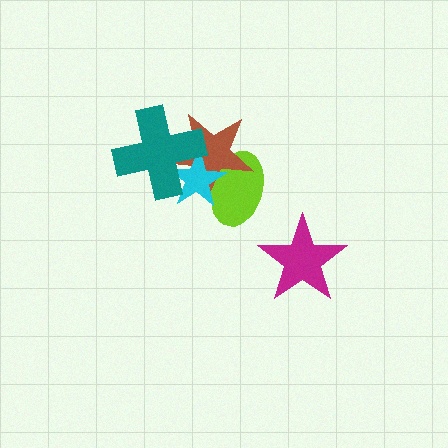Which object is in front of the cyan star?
The teal cross is in front of the cyan star.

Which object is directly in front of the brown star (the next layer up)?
The cyan star is directly in front of the brown star.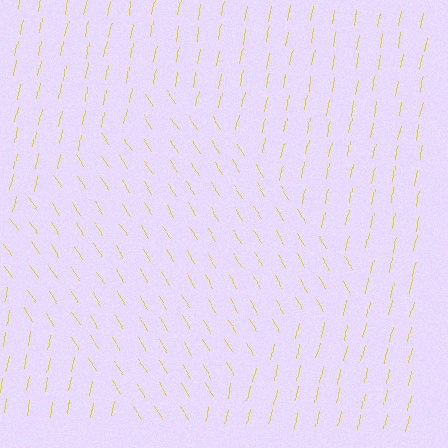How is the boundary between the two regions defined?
The boundary is defined purely by a change in line orientation (approximately 45 degrees difference). All lines are the same color and thickness.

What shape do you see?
I see a diamond.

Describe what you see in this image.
The image is filled with small yellow line segments. A diamond region in the image has lines oriented differently from the surrounding lines, creating a visible texture boundary.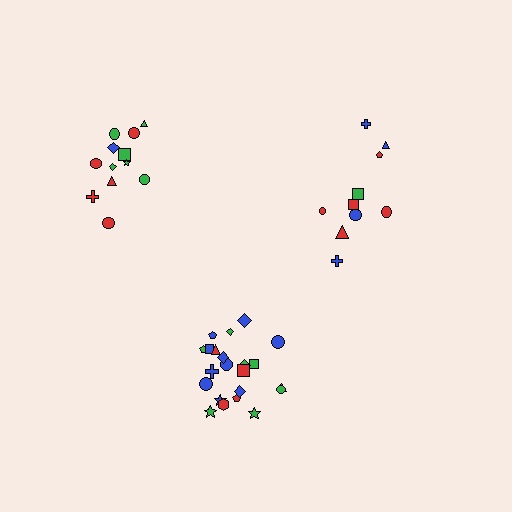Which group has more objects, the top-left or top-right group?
The top-left group.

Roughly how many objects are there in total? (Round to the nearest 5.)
Roughly 45 objects in total.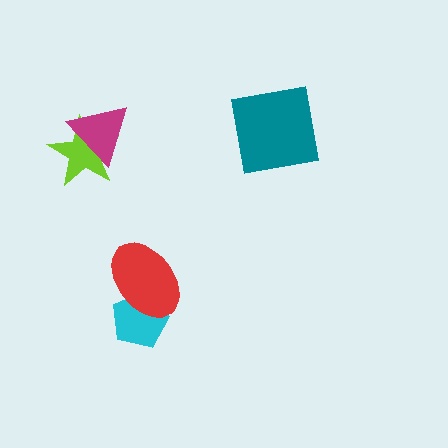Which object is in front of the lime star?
The magenta triangle is in front of the lime star.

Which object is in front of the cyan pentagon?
The red ellipse is in front of the cyan pentagon.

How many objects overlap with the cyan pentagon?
1 object overlaps with the cyan pentagon.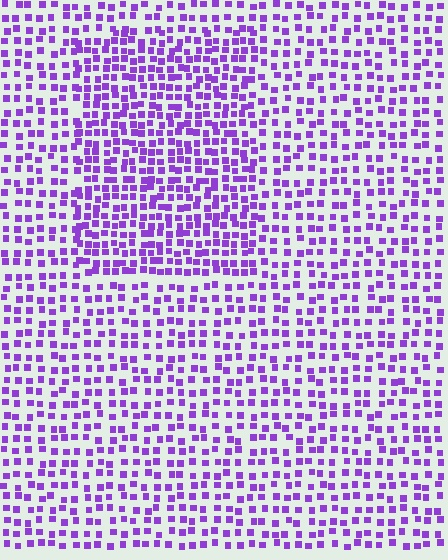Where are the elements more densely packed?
The elements are more densely packed inside the rectangle boundary.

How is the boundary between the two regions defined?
The boundary is defined by a change in element density (approximately 1.6x ratio). All elements are the same color, size, and shape.